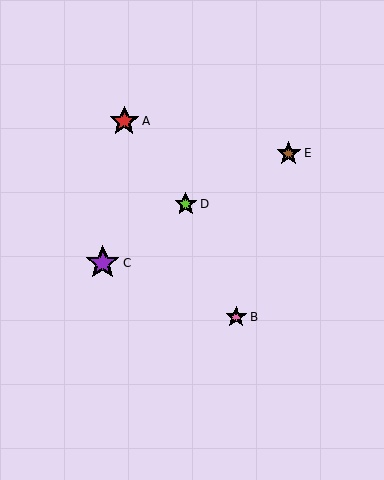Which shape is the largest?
The purple star (labeled C) is the largest.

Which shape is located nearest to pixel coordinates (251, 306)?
The pink star (labeled B) at (236, 317) is nearest to that location.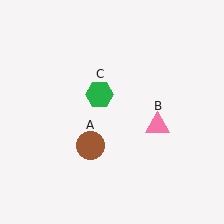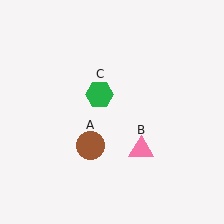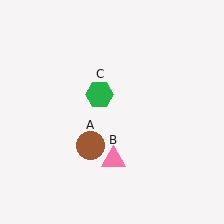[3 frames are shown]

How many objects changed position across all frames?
1 object changed position: pink triangle (object B).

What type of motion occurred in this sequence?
The pink triangle (object B) rotated clockwise around the center of the scene.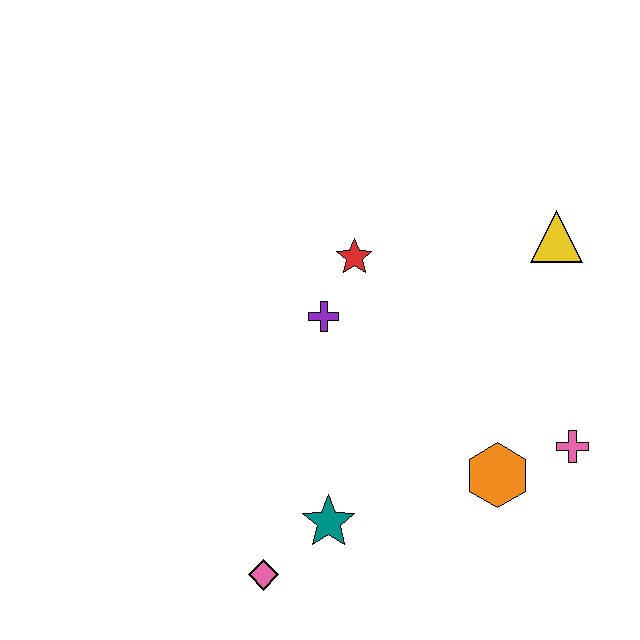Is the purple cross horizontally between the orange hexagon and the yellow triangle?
No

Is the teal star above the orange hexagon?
No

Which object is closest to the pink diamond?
The teal star is closest to the pink diamond.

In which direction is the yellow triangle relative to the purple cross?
The yellow triangle is to the right of the purple cross.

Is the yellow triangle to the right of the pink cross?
No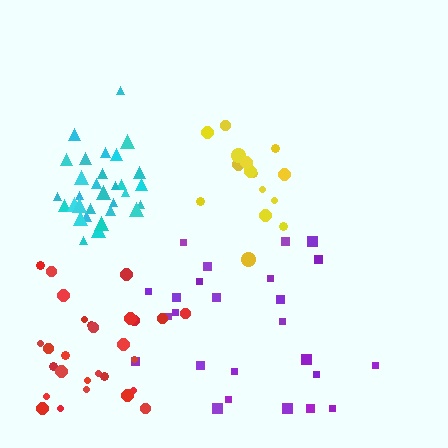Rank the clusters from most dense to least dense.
cyan, red, yellow, purple.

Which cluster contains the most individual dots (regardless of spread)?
Cyan (31).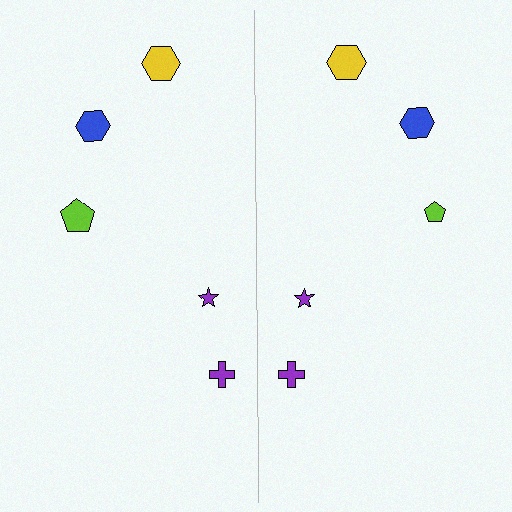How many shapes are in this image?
There are 10 shapes in this image.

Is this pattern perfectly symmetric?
No, the pattern is not perfectly symmetric. The lime pentagon on the right side has a different size than its mirror counterpart.